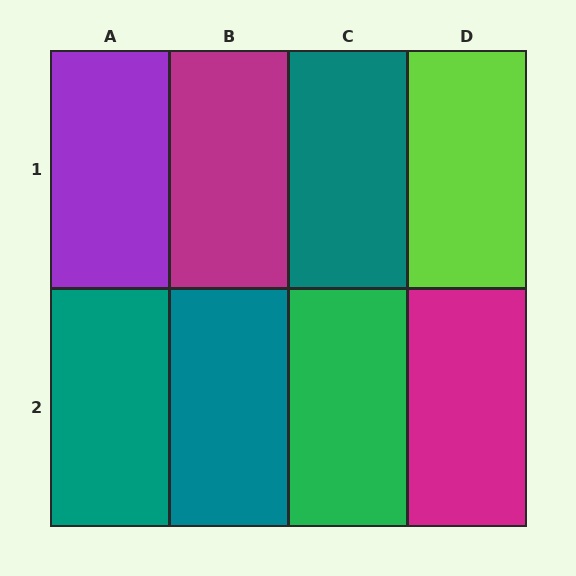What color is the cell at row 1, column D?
Lime.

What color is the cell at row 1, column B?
Magenta.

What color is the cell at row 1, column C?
Teal.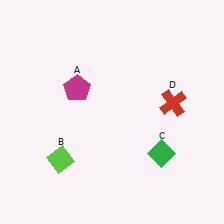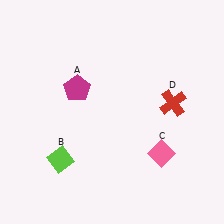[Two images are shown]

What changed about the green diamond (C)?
In Image 1, C is green. In Image 2, it changed to pink.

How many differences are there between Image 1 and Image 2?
There is 1 difference between the two images.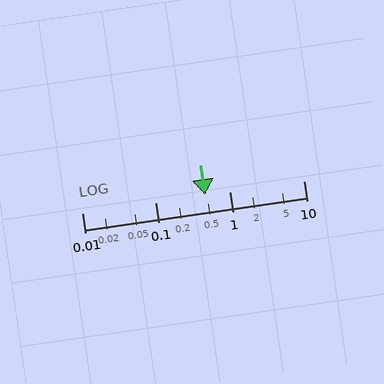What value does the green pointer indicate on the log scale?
The pointer indicates approximately 0.46.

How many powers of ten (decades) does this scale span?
The scale spans 3 decades, from 0.01 to 10.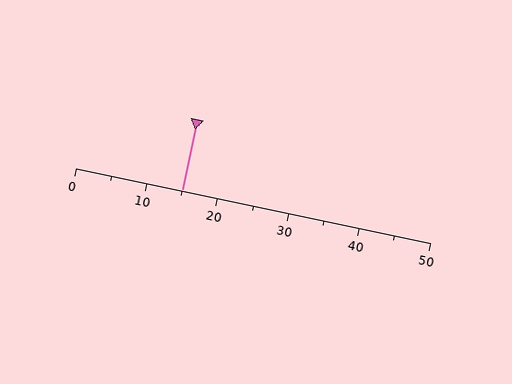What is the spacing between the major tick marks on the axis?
The major ticks are spaced 10 apart.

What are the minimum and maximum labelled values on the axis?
The axis runs from 0 to 50.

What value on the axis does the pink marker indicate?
The marker indicates approximately 15.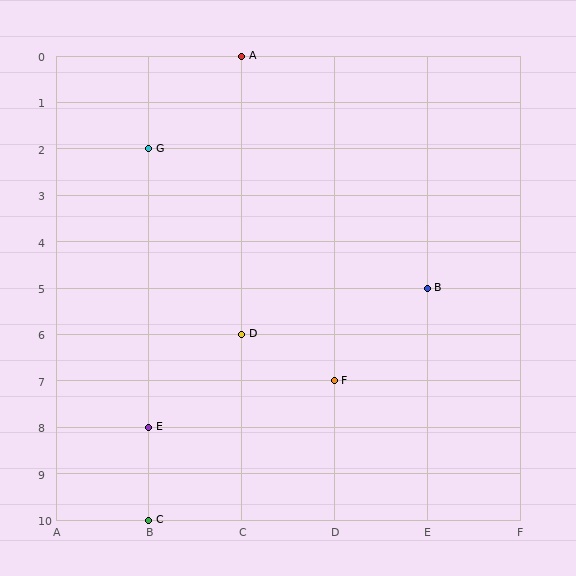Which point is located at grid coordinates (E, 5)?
Point B is at (E, 5).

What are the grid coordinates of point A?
Point A is at grid coordinates (C, 0).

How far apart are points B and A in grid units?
Points B and A are 2 columns and 5 rows apart (about 5.4 grid units diagonally).